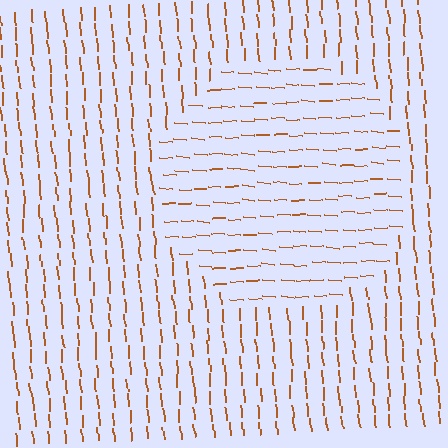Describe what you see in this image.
The image is filled with small brown line segments. A circle region in the image has lines oriented differently from the surrounding lines, creating a visible texture boundary.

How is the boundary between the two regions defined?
The boundary is defined purely by a change in line orientation (approximately 83 degrees difference). All lines are the same color and thickness.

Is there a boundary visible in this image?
Yes, there is a texture boundary formed by a change in line orientation.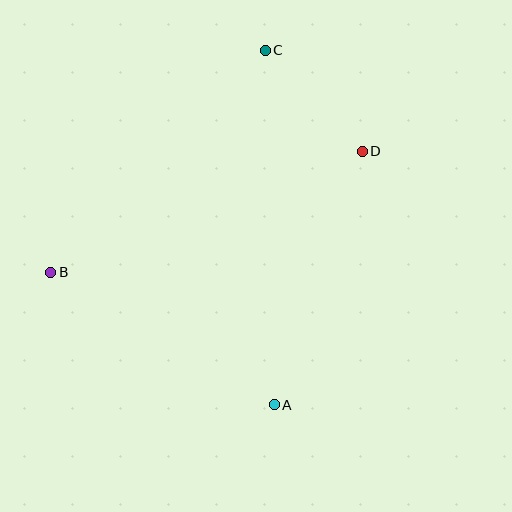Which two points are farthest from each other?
Points A and C are farthest from each other.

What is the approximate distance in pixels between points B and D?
The distance between B and D is approximately 334 pixels.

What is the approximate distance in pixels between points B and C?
The distance between B and C is approximately 308 pixels.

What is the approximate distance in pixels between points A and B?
The distance between A and B is approximately 260 pixels.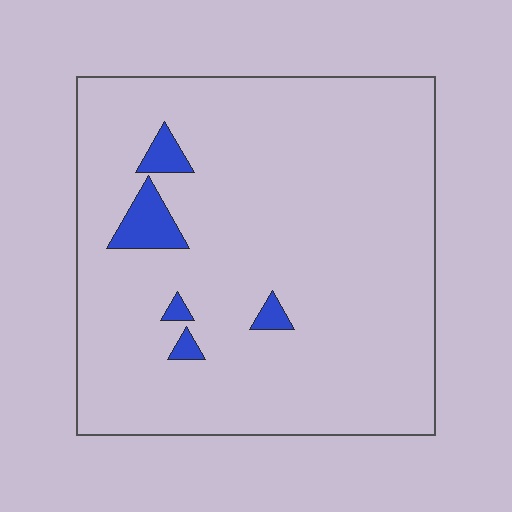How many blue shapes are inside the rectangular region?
5.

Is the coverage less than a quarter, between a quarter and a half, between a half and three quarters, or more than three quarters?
Less than a quarter.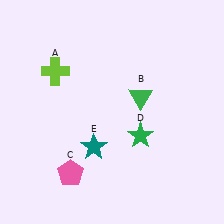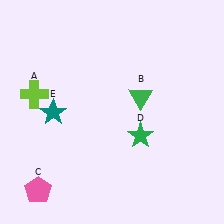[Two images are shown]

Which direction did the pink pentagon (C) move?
The pink pentagon (C) moved left.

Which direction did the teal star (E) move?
The teal star (E) moved left.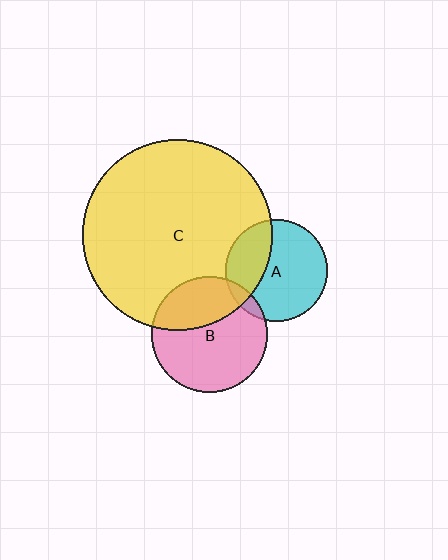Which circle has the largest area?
Circle C (yellow).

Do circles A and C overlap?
Yes.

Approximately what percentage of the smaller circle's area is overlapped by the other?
Approximately 35%.